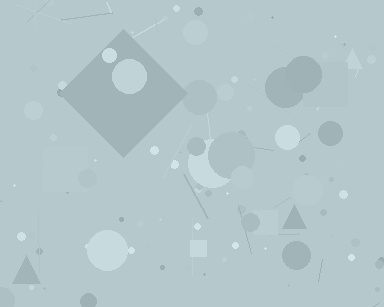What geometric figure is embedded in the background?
A diamond is embedded in the background.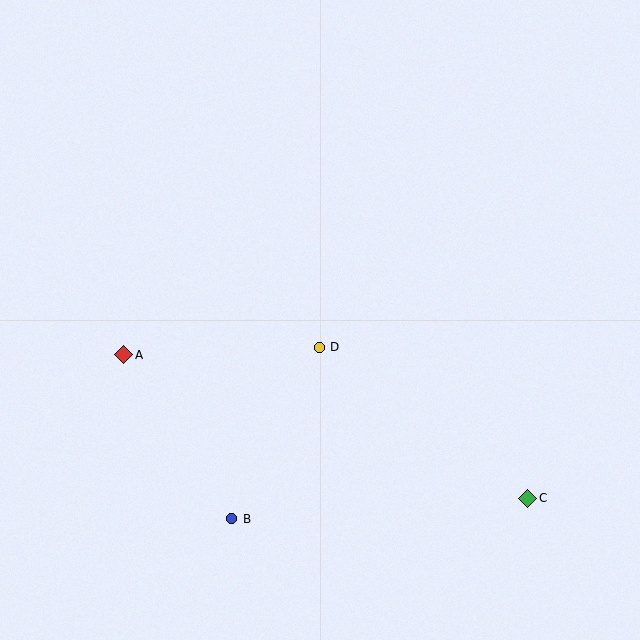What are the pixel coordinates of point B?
Point B is at (232, 519).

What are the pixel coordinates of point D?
Point D is at (319, 347).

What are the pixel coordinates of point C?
Point C is at (528, 498).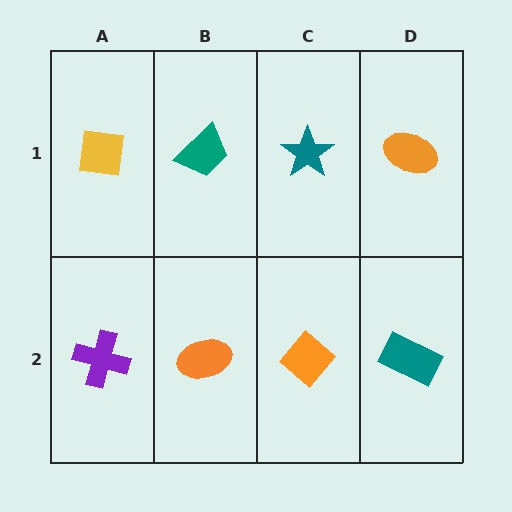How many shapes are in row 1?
4 shapes.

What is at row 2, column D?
A teal rectangle.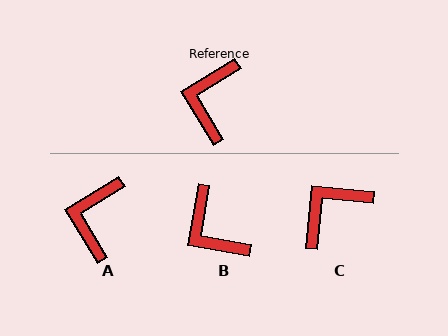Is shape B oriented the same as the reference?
No, it is off by about 49 degrees.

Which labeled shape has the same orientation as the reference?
A.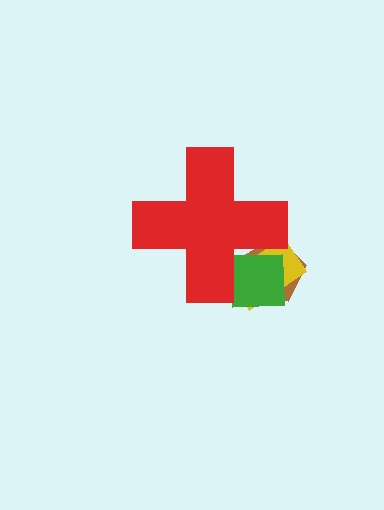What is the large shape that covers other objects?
A red cross.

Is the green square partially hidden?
Yes, the green square is partially hidden behind the red cross.